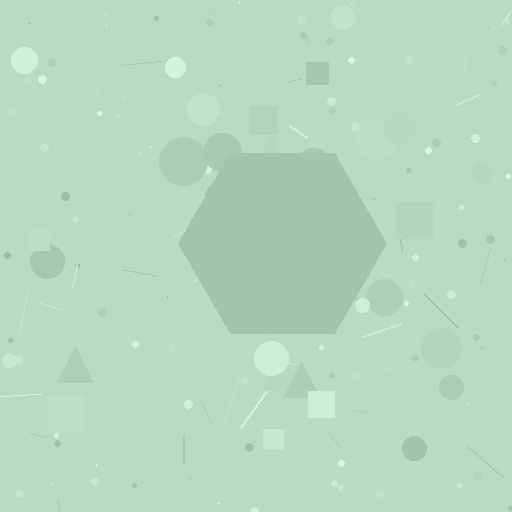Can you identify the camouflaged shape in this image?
The camouflaged shape is a hexagon.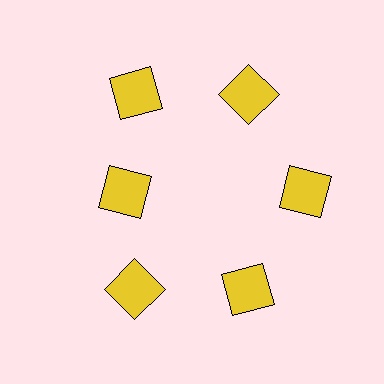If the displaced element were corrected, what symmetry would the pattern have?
It would have 6-fold rotational symmetry — the pattern would map onto itself every 60 degrees.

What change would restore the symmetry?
The symmetry would be restored by moving it outward, back onto the ring so that all 6 squares sit at equal angles and equal distance from the center.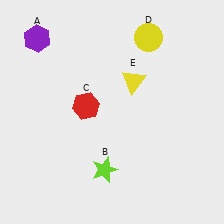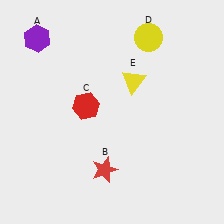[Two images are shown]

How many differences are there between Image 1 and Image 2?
There is 1 difference between the two images.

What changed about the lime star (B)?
In Image 1, B is lime. In Image 2, it changed to red.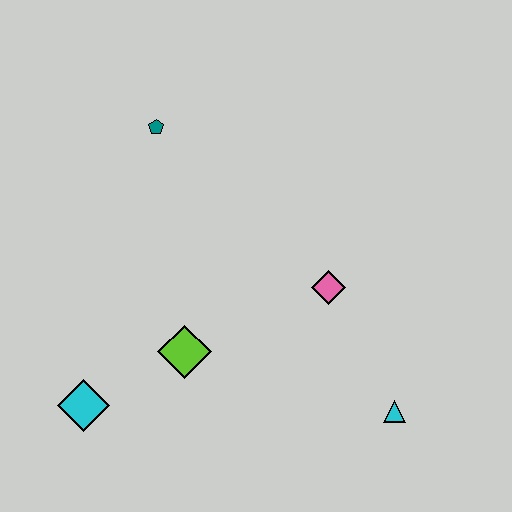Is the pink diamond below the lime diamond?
No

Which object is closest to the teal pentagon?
The lime diamond is closest to the teal pentagon.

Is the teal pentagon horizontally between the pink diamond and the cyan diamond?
Yes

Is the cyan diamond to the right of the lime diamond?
No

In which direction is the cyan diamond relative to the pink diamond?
The cyan diamond is to the left of the pink diamond.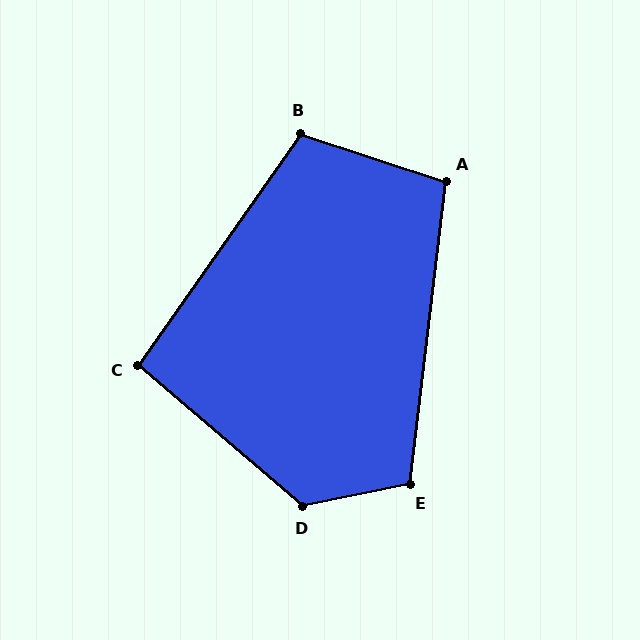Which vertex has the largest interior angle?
D, at approximately 128 degrees.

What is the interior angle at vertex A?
Approximately 101 degrees (obtuse).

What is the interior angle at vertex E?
Approximately 109 degrees (obtuse).